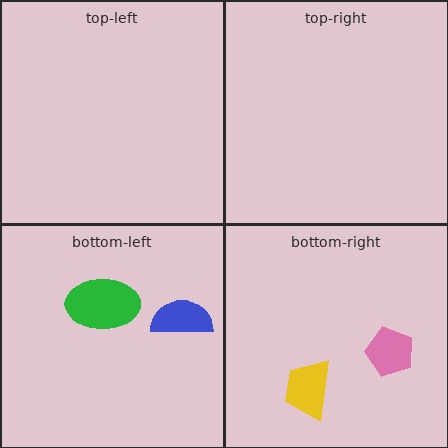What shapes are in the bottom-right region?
The yellow trapezoid, the pink pentagon.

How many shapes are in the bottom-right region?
2.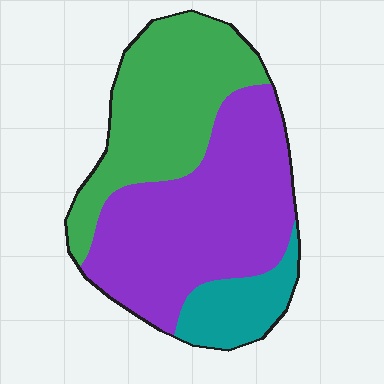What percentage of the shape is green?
Green takes up about three eighths (3/8) of the shape.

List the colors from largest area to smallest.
From largest to smallest: purple, green, teal.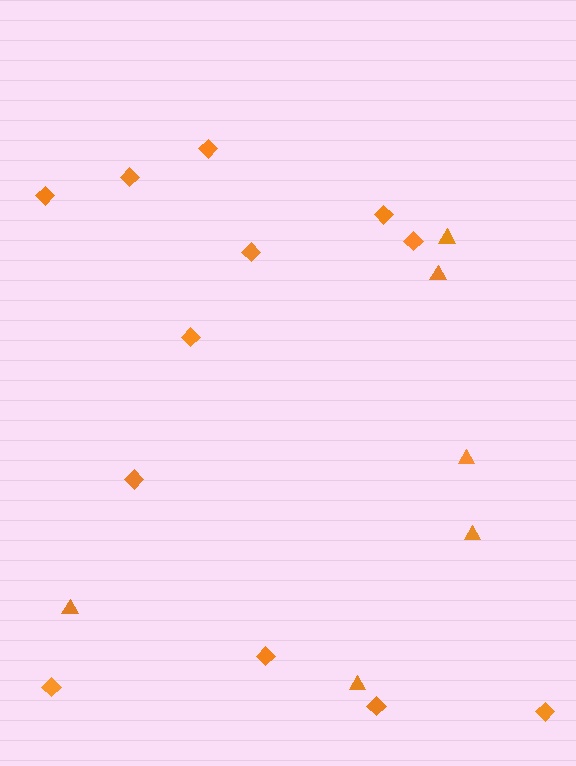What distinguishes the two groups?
There are 2 groups: one group of triangles (6) and one group of diamonds (12).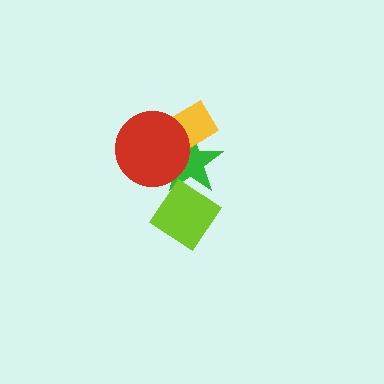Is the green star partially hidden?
Yes, it is partially covered by another shape.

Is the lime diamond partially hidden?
No, no other shape covers it.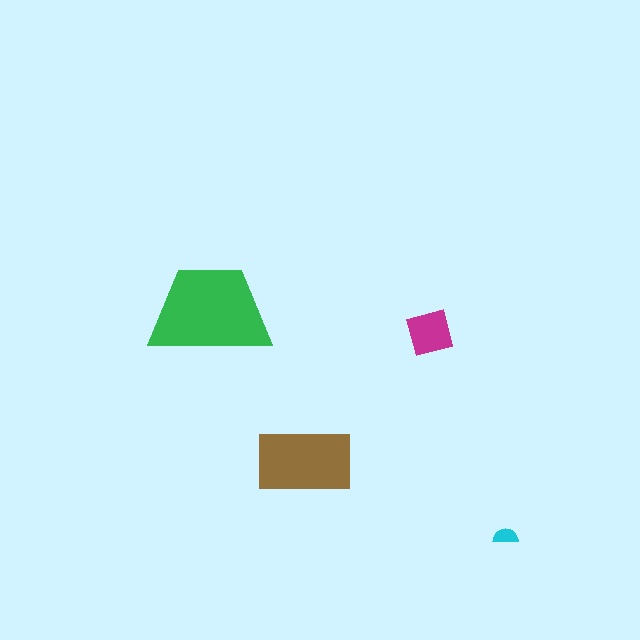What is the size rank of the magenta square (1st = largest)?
3rd.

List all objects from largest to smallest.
The green trapezoid, the brown rectangle, the magenta square, the cyan semicircle.